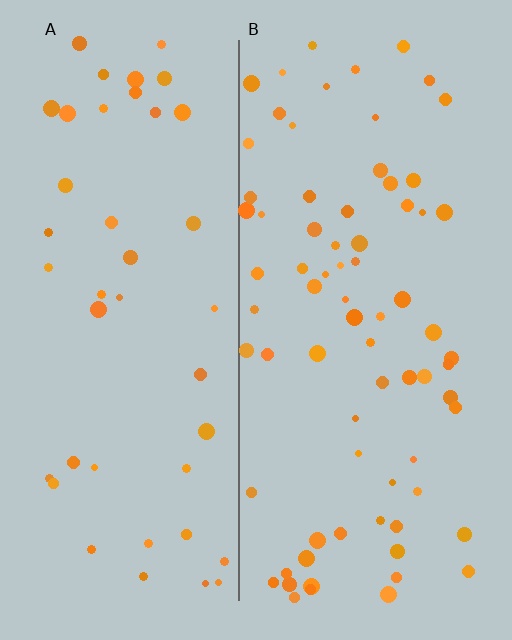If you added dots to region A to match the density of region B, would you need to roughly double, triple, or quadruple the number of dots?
Approximately double.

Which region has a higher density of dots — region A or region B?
B (the right).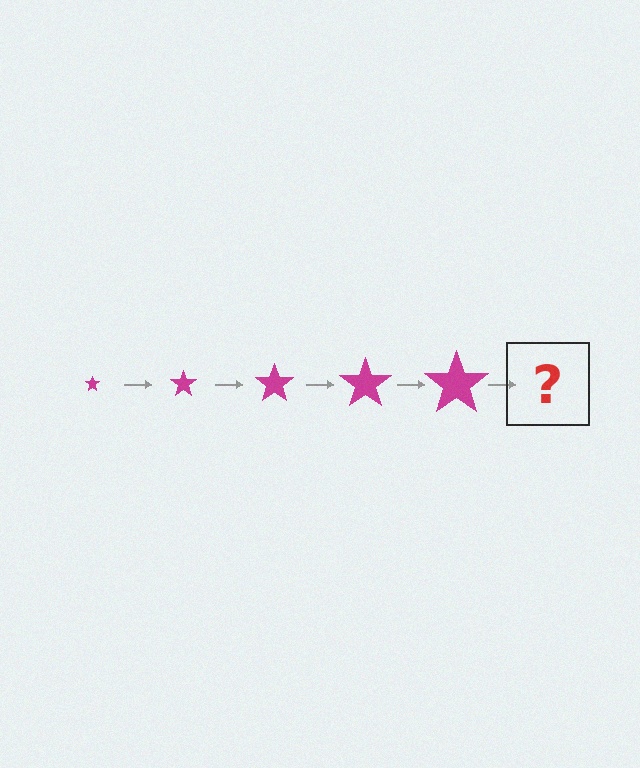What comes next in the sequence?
The next element should be a magenta star, larger than the previous one.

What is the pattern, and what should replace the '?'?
The pattern is that the star gets progressively larger each step. The '?' should be a magenta star, larger than the previous one.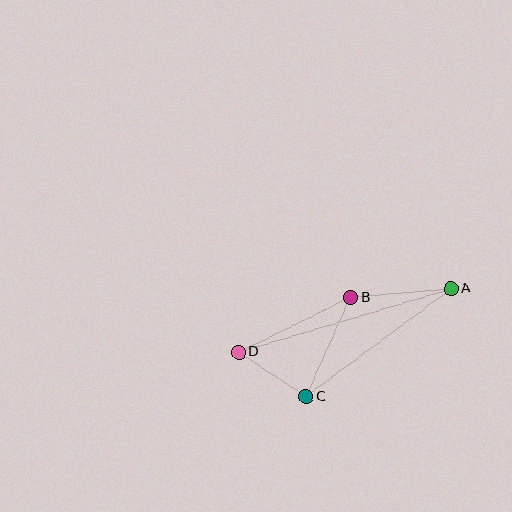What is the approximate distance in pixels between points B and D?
The distance between B and D is approximately 125 pixels.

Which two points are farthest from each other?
Points A and D are farthest from each other.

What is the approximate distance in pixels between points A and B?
The distance between A and B is approximately 101 pixels.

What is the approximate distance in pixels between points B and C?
The distance between B and C is approximately 109 pixels.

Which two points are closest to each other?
Points C and D are closest to each other.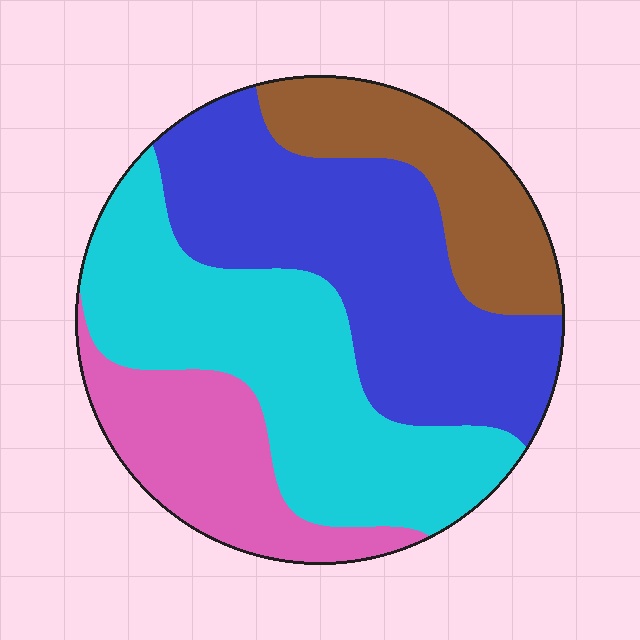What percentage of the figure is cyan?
Cyan covers 33% of the figure.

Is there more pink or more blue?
Blue.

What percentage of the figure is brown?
Brown takes up about one sixth (1/6) of the figure.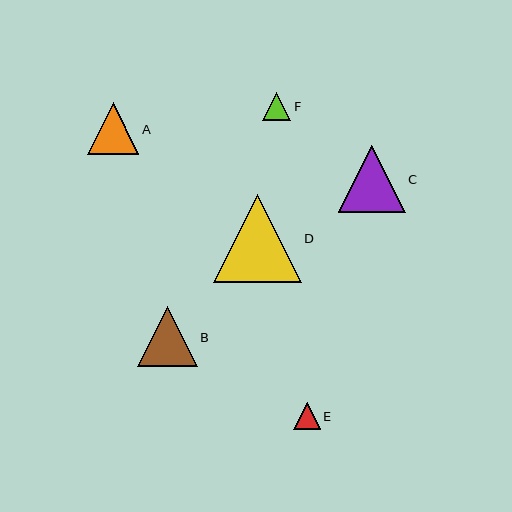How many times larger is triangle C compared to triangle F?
Triangle C is approximately 2.4 times the size of triangle F.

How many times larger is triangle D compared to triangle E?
Triangle D is approximately 3.3 times the size of triangle E.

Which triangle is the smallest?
Triangle E is the smallest with a size of approximately 27 pixels.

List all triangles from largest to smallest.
From largest to smallest: D, C, B, A, F, E.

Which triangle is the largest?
Triangle D is the largest with a size of approximately 88 pixels.